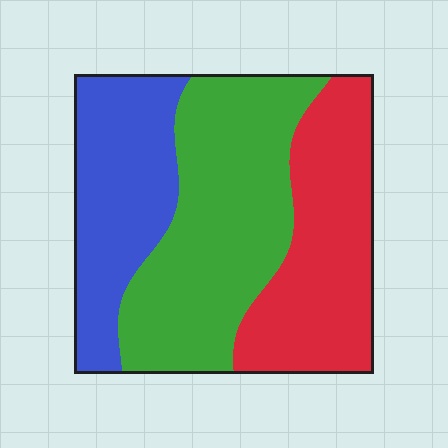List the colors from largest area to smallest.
From largest to smallest: green, red, blue.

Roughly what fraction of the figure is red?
Red covers 31% of the figure.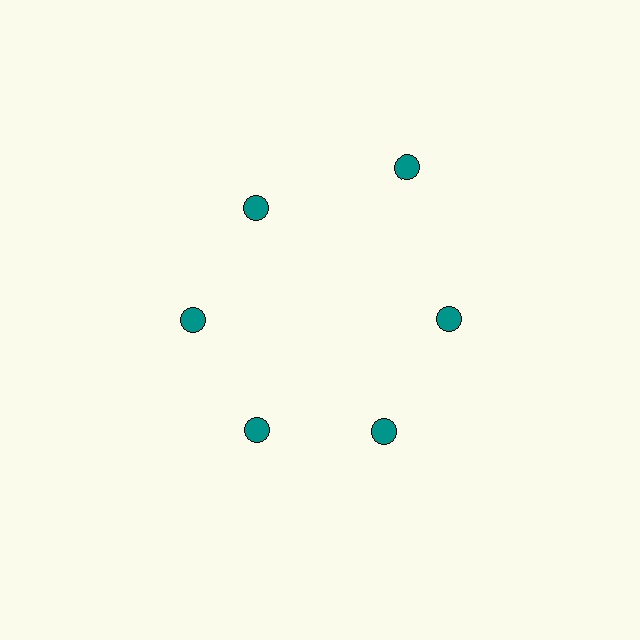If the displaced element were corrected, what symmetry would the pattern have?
It would have 6-fold rotational symmetry — the pattern would map onto itself every 60 degrees.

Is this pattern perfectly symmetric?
No. The 6 teal circles are arranged in a ring, but one element near the 1 o'clock position is pushed outward from the center, breaking the 6-fold rotational symmetry.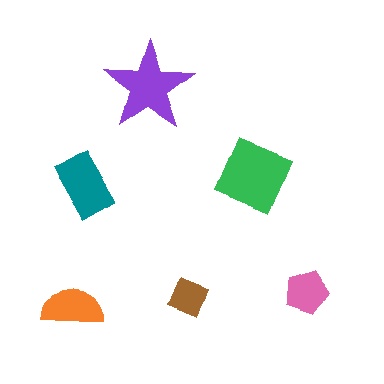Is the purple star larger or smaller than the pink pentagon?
Larger.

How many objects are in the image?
There are 6 objects in the image.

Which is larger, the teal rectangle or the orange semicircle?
The teal rectangle.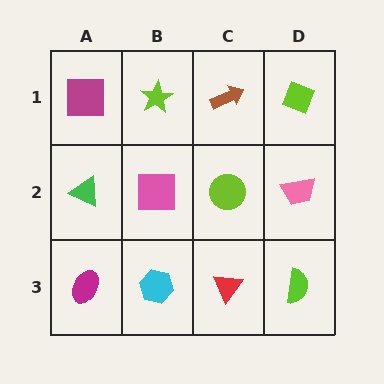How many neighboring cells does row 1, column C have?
3.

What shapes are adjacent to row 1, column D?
A pink trapezoid (row 2, column D), a brown arrow (row 1, column C).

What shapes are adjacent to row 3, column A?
A green triangle (row 2, column A), a cyan hexagon (row 3, column B).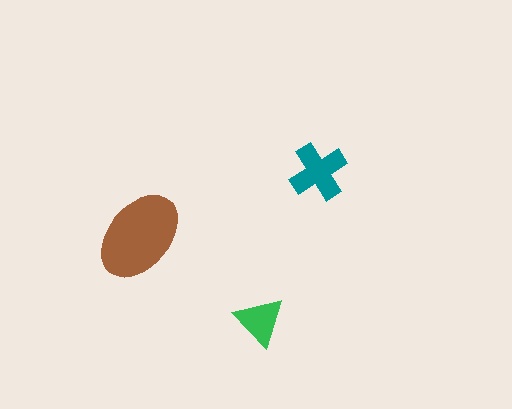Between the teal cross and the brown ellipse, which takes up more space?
The brown ellipse.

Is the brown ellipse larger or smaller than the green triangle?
Larger.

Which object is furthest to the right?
The teal cross is rightmost.